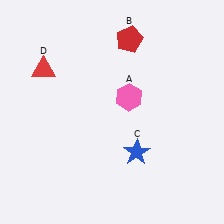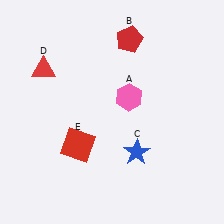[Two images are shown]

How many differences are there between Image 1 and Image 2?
There is 1 difference between the two images.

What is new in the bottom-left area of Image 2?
A red square (E) was added in the bottom-left area of Image 2.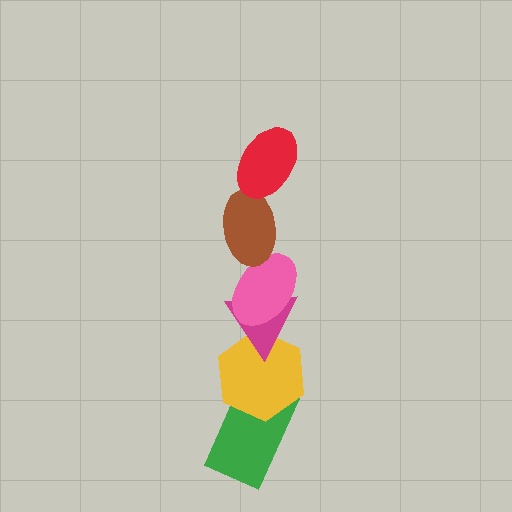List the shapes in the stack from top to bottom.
From top to bottom: the red ellipse, the brown ellipse, the pink ellipse, the magenta triangle, the yellow hexagon, the green rectangle.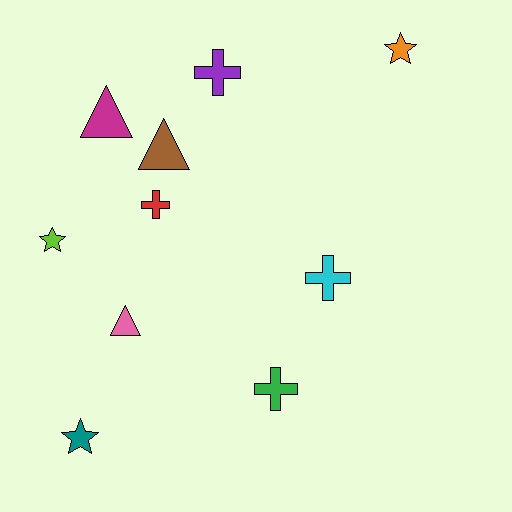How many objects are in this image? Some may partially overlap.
There are 10 objects.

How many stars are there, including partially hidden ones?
There are 3 stars.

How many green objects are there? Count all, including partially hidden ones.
There is 1 green object.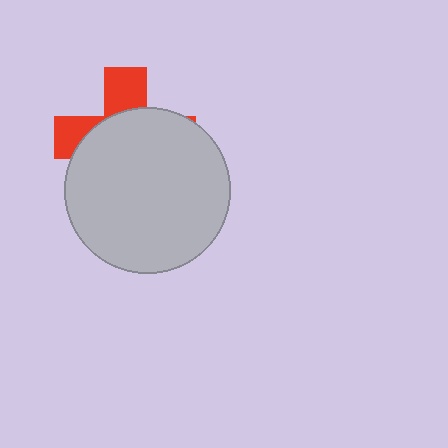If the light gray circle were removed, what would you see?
You would see the complete red cross.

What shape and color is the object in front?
The object in front is a light gray circle.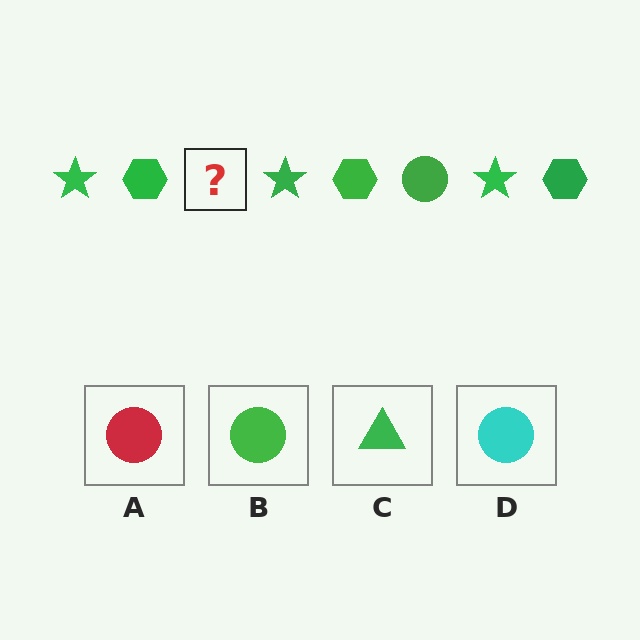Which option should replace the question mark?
Option B.